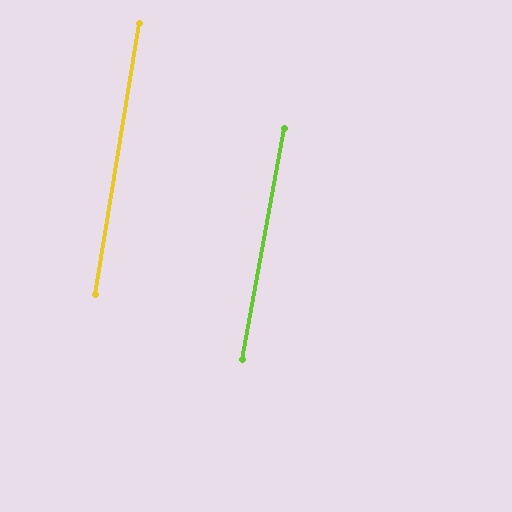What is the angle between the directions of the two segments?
Approximately 1 degree.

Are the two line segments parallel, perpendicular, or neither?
Parallel — their directions differ by only 1.3°.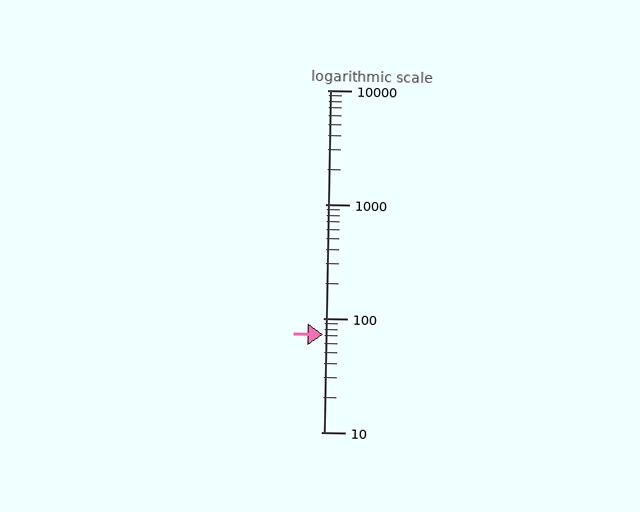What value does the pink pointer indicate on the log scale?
The pointer indicates approximately 72.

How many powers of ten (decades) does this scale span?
The scale spans 3 decades, from 10 to 10000.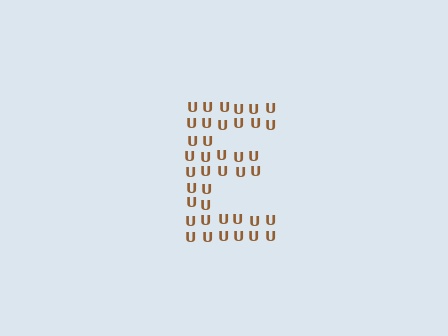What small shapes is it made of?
It is made of small letter U's.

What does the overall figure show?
The overall figure shows the letter E.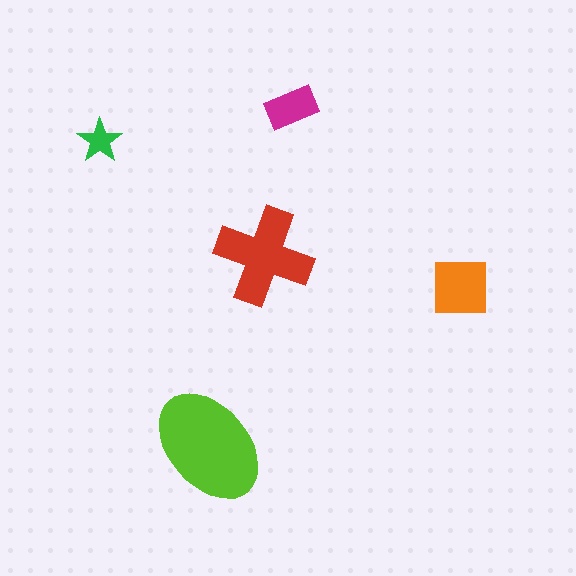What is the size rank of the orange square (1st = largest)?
3rd.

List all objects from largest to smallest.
The lime ellipse, the red cross, the orange square, the magenta rectangle, the green star.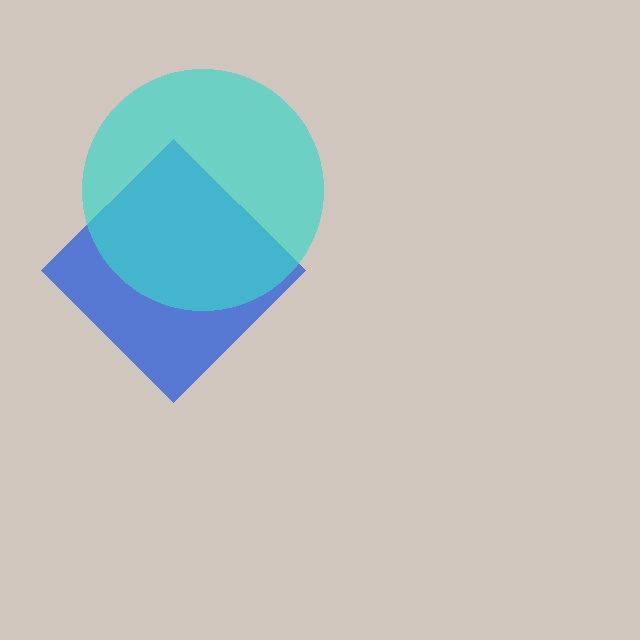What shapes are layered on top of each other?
The layered shapes are: a blue diamond, a cyan circle.